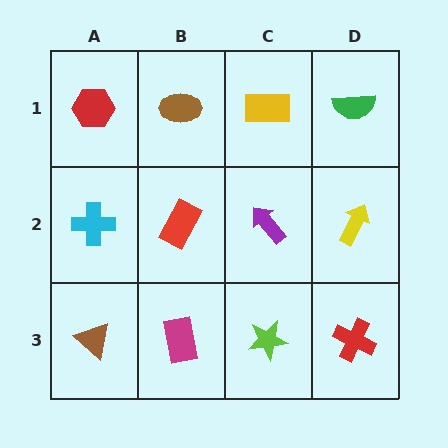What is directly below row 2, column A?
A brown triangle.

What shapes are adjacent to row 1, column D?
A yellow arrow (row 2, column D), a yellow rectangle (row 1, column C).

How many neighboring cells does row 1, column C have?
3.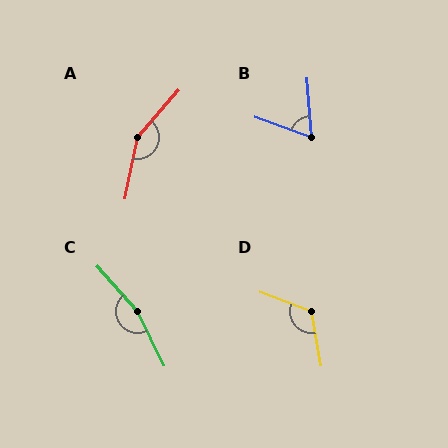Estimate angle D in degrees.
Approximately 120 degrees.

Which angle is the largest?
C, at approximately 164 degrees.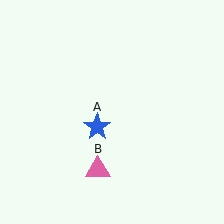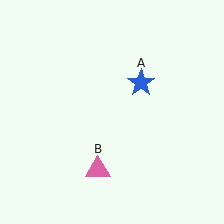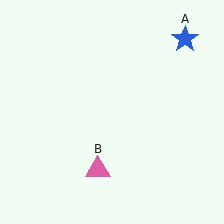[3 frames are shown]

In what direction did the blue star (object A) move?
The blue star (object A) moved up and to the right.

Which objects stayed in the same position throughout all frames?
Pink triangle (object B) remained stationary.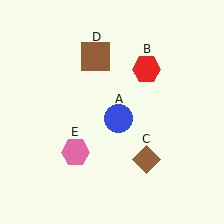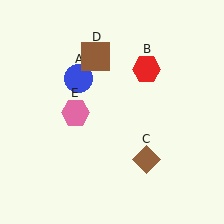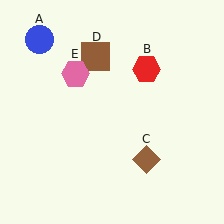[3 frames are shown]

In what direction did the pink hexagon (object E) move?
The pink hexagon (object E) moved up.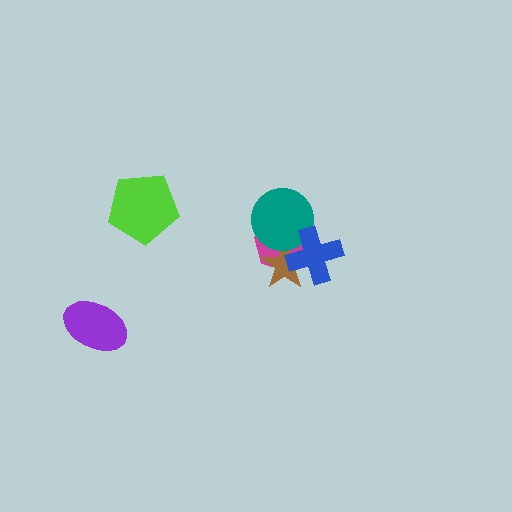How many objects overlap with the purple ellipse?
0 objects overlap with the purple ellipse.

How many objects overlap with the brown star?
3 objects overlap with the brown star.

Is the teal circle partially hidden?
Yes, it is partially covered by another shape.